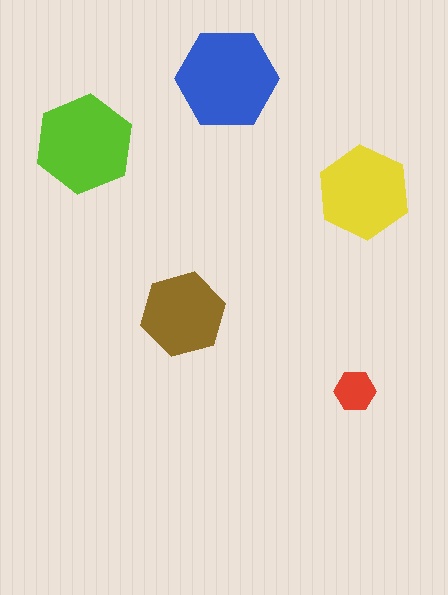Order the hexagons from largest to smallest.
the blue one, the lime one, the yellow one, the brown one, the red one.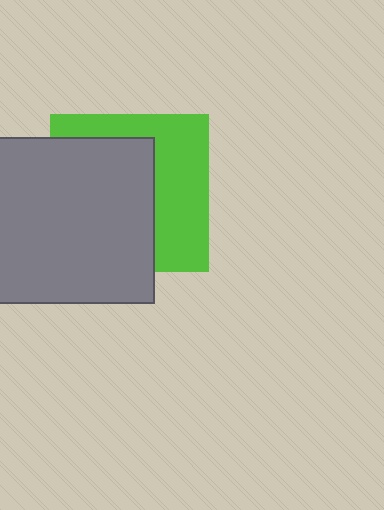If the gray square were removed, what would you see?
You would see the complete lime square.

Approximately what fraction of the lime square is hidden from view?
Roughly 56% of the lime square is hidden behind the gray square.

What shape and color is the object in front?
The object in front is a gray square.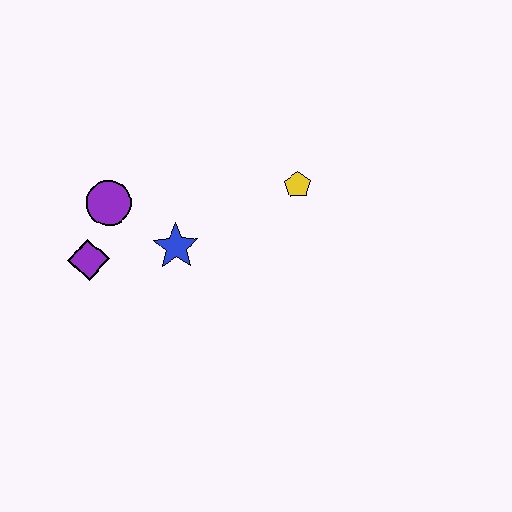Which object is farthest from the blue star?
The yellow pentagon is farthest from the blue star.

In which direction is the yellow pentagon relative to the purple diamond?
The yellow pentagon is to the right of the purple diamond.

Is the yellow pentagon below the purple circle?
No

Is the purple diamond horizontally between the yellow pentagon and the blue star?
No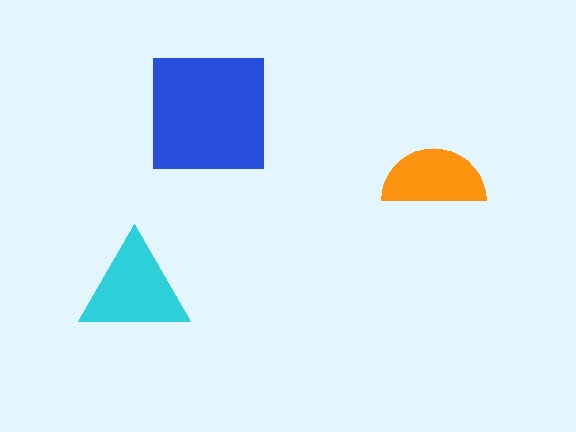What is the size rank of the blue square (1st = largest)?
1st.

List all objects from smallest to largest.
The orange semicircle, the cyan triangle, the blue square.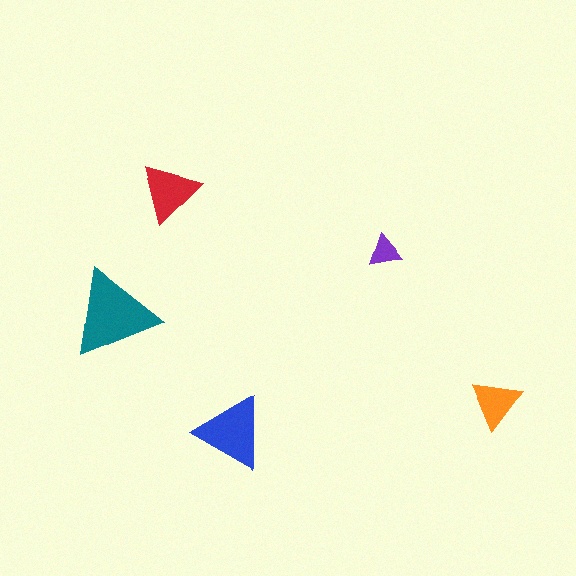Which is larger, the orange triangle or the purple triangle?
The orange one.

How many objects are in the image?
There are 5 objects in the image.